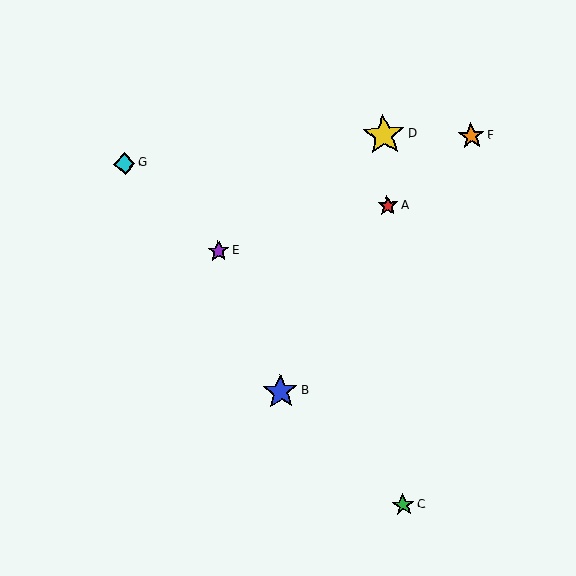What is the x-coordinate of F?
Object F is at x≈471.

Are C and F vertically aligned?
No, C is at x≈403 and F is at x≈471.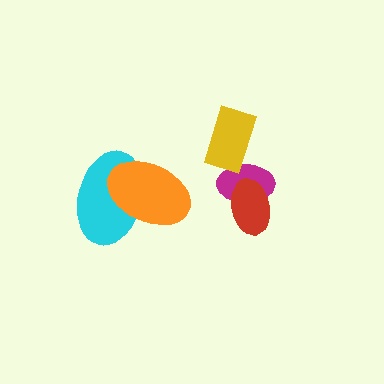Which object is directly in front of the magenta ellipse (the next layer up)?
The red ellipse is directly in front of the magenta ellipse.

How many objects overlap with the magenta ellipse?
2 objects overlap with the magenta ellipse.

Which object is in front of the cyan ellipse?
The orange ellipse is in front of the cyan ellipse.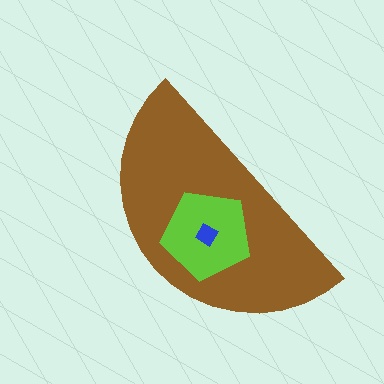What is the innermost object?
The blue diamond.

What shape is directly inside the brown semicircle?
The lime pentagon.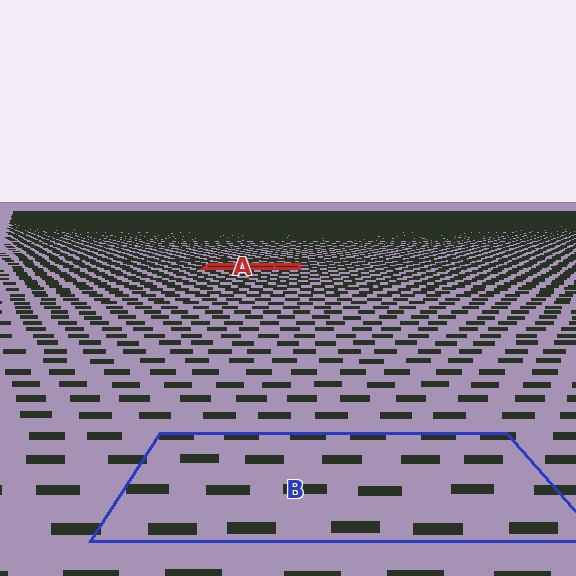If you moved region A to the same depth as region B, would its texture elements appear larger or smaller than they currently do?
They would appear larger. At a closer depth, the same texture elements are projected at a bigger on-screen size.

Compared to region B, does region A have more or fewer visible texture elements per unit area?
Region A has more texture elements per unit area — they are packed more densely because it is farther away.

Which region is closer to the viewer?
Region B is closer. The texture elements there are larger and more spread out.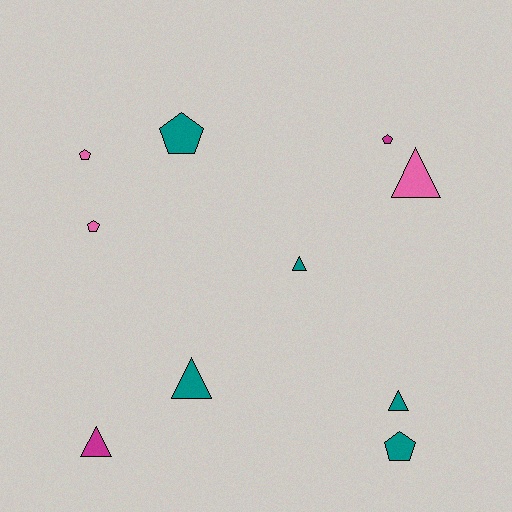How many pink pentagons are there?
There are 2 pink pentagons.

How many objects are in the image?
There are 10 objects.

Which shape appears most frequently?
Pentagon, with 5 objects.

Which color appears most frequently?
Teal, with 5 objects.